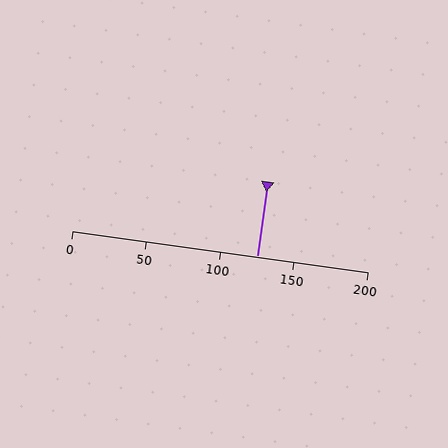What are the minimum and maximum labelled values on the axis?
The axis runs from 0 to 200.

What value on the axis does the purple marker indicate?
The marker indicates approximately 125.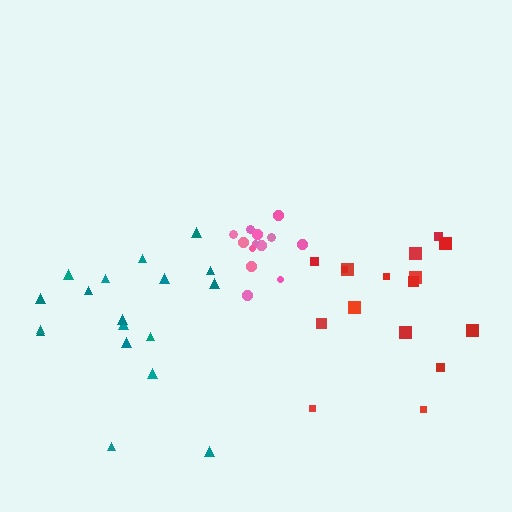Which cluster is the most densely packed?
Pink.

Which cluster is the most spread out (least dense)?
Red.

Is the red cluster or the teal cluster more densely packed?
Teal.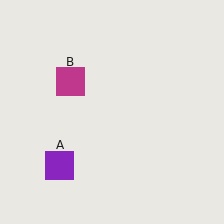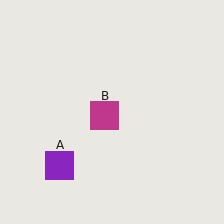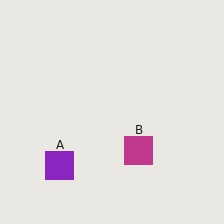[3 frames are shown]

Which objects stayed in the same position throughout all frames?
Purple square (object A) remained stationary.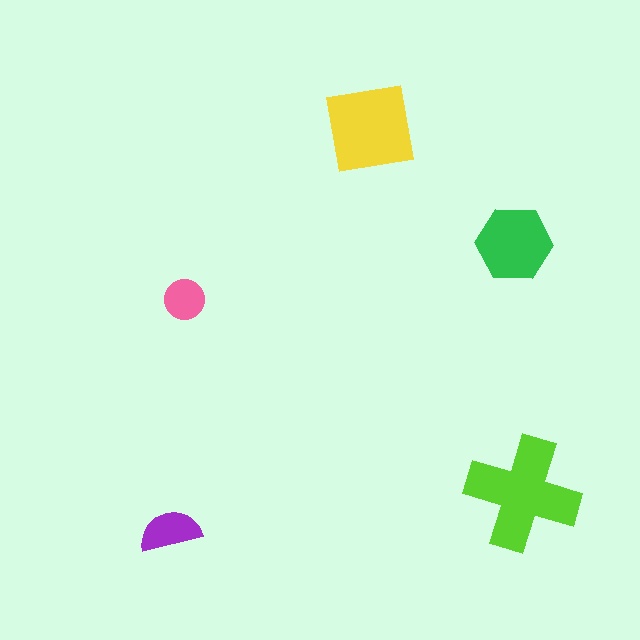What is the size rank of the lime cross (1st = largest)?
1st.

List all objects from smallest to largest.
The pink circle, the purple semicircle, the green hexagon, the yellow square, the lime cross.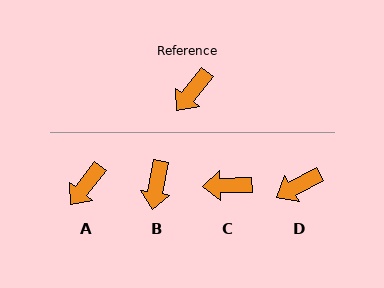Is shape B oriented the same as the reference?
No, it is off by about 28 degrees.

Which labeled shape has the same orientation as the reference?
A.